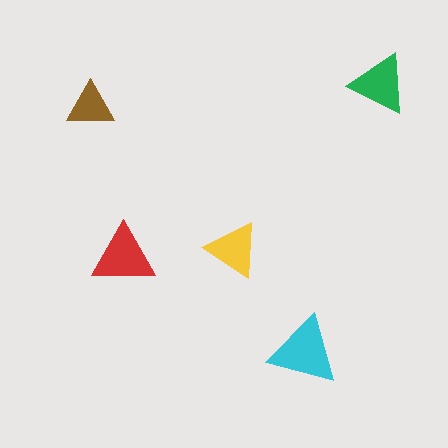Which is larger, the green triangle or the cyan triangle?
The cyan one.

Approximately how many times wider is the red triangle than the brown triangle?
About 1.5 times wider.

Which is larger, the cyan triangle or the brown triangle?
The cyan one.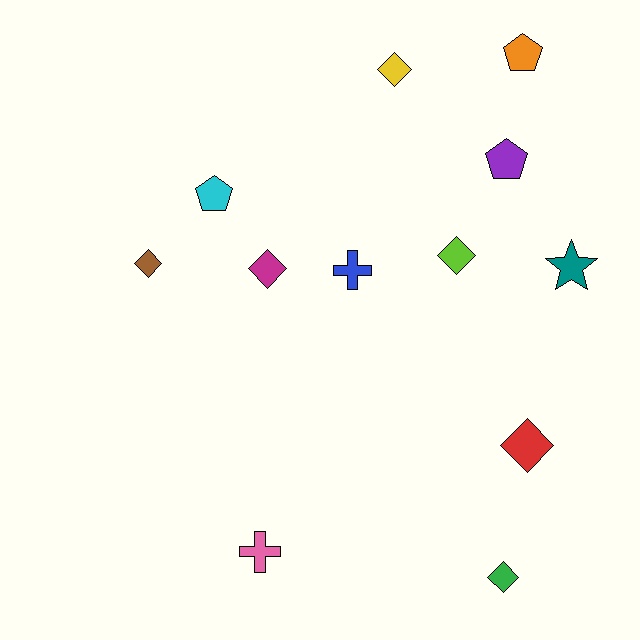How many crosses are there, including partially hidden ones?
There are 2 crosses.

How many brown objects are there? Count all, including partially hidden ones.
There is 1 brown object.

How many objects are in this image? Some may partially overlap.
There are 12 objects.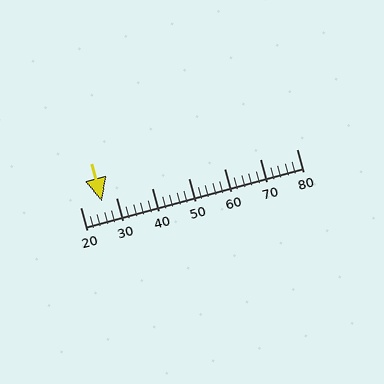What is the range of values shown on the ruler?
The ruler shows values from 20 to 80.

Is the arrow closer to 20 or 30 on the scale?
The arrow is closer to 30.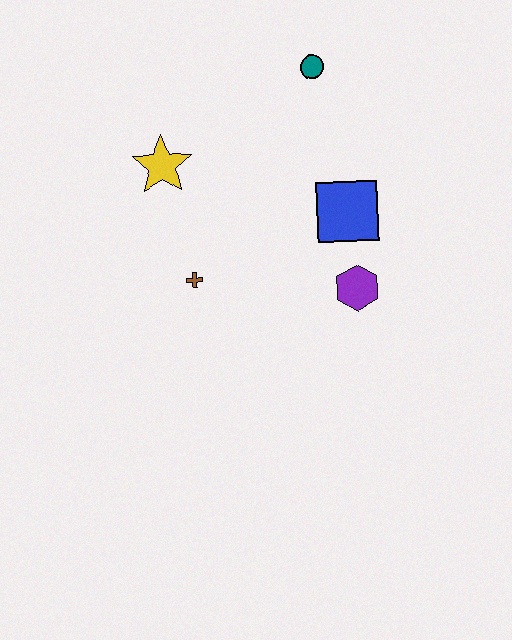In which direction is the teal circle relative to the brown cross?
The teal circle is above the brown cross.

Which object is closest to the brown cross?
The yellow star is closest to the brown cross.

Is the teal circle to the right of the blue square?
No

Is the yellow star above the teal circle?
No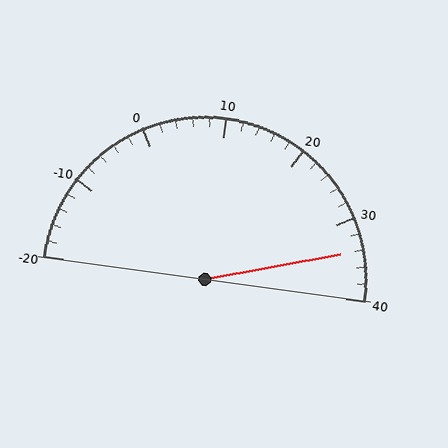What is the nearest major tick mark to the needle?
The nearest major tick mark is 30.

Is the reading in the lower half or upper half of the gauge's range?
The reading is in the upper half of the range (-20 to 40).